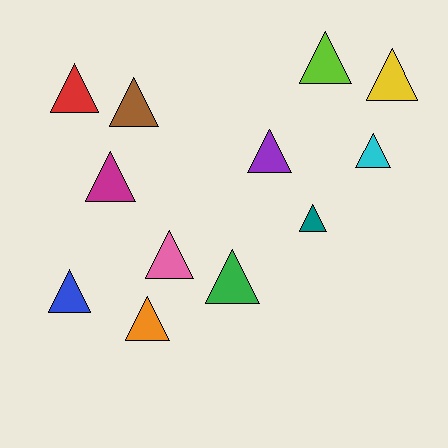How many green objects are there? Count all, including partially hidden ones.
There is 1 green object.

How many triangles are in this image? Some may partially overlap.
There are 12 triangles.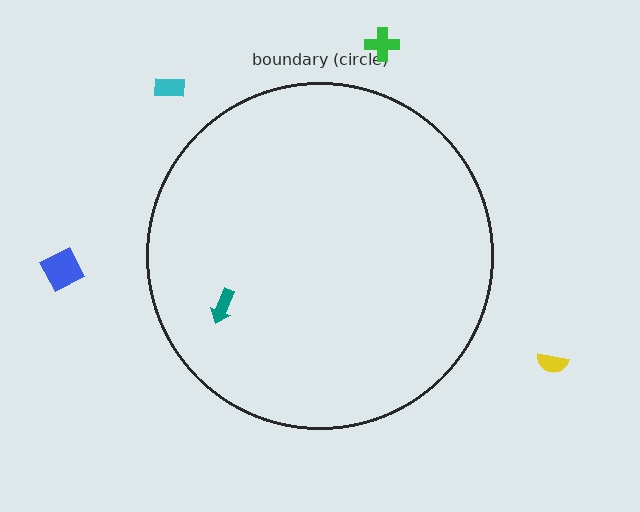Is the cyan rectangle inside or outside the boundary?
Outside.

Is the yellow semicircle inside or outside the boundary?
Outside.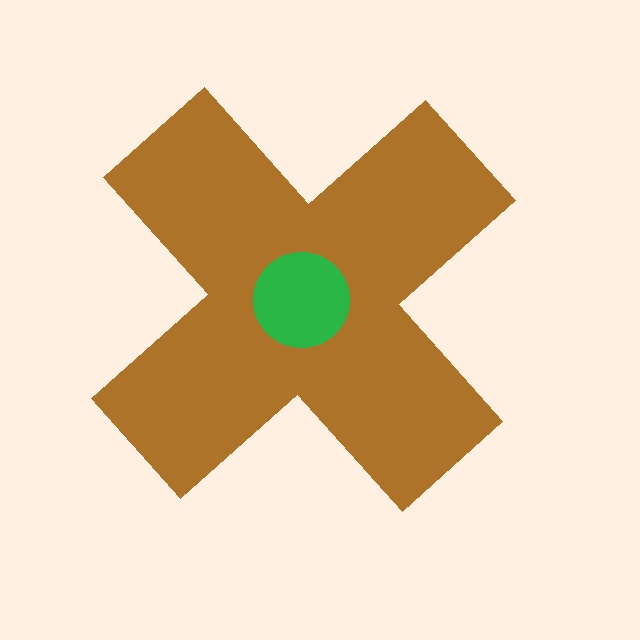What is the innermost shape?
The green circle.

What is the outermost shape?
The brown cross.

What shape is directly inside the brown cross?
The green circle.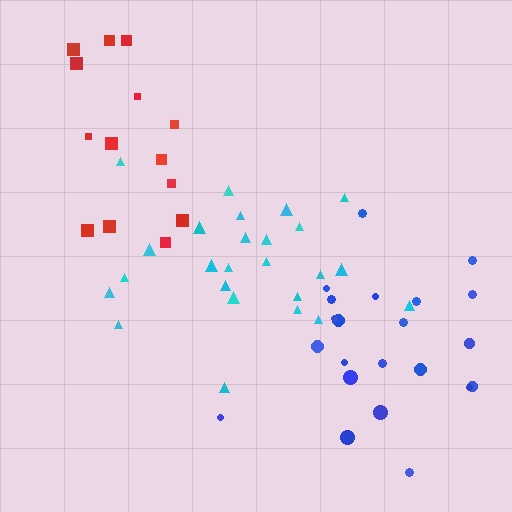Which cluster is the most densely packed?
Cyan.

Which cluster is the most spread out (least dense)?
Red.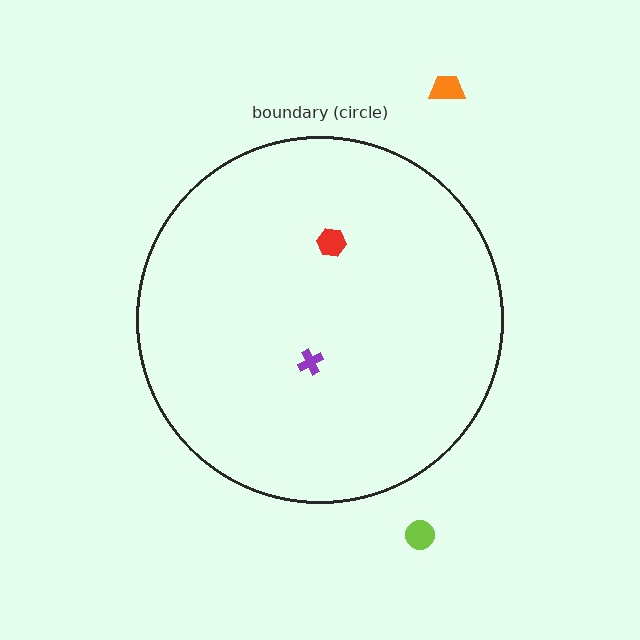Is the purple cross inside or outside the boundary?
Inside.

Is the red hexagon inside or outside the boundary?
Inside.